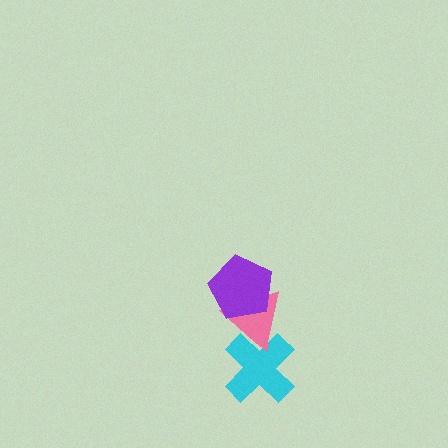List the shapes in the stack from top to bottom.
From top to bottom: the purple pentagon, the pink triangle, the cyan cross.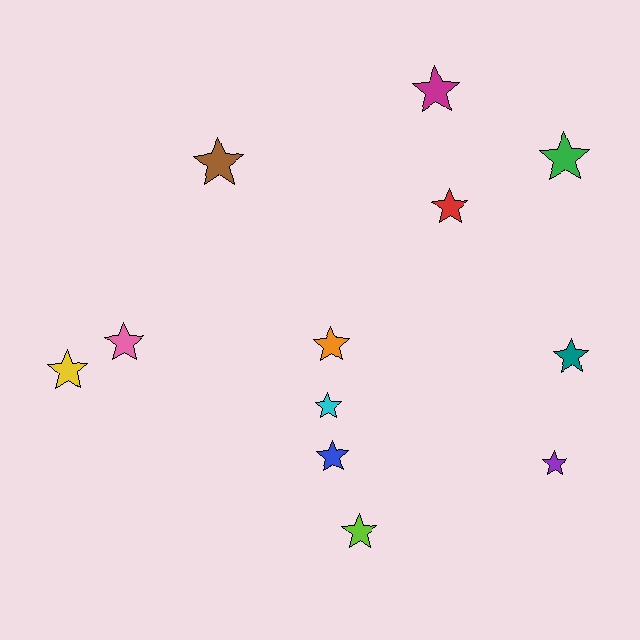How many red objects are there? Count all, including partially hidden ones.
There is 1 red object.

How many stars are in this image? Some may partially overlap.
There are 12 stars.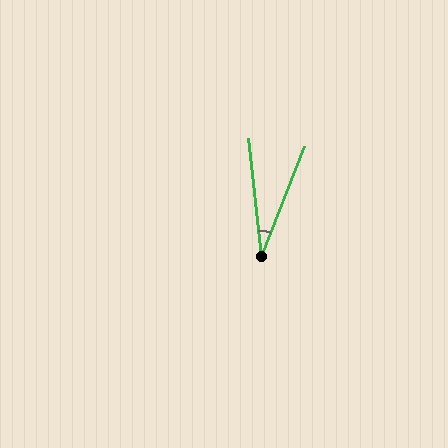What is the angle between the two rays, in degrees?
Approximately 27 degrees.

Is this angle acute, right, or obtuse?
It is acute.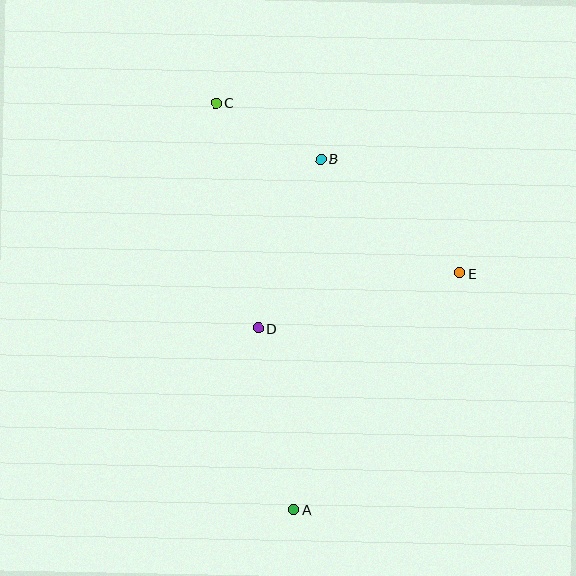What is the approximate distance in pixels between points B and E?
The distance between B and E is approximately 180 pixels.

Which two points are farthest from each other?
Points A and C are farthest from each other.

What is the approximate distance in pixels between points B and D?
The distance between B and D is approximately 180 pixels.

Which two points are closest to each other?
Points B and C are closest to each other.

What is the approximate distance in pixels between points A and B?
The distance between A and B is approximately 352 pixels.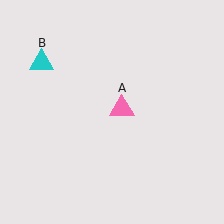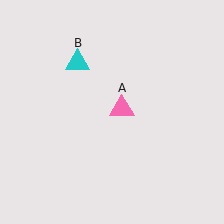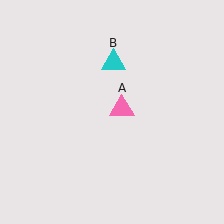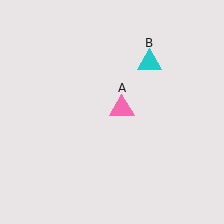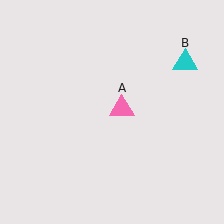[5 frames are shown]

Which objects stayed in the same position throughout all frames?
Pink triangle (object A) remained stationary.